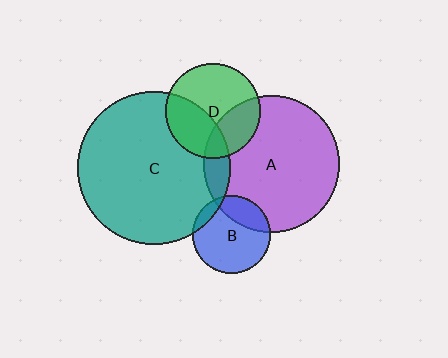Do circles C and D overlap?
Yes.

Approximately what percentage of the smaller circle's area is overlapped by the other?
Approximately 35%.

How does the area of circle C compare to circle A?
Approximately 1.3 times.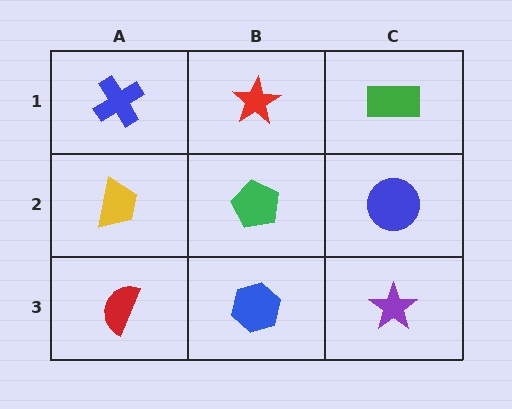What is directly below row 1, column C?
A blue circle.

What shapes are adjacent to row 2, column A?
A blue cross (row 1, column A), a red semicircle (row 3, column A), a green pentagon (row 2, column B).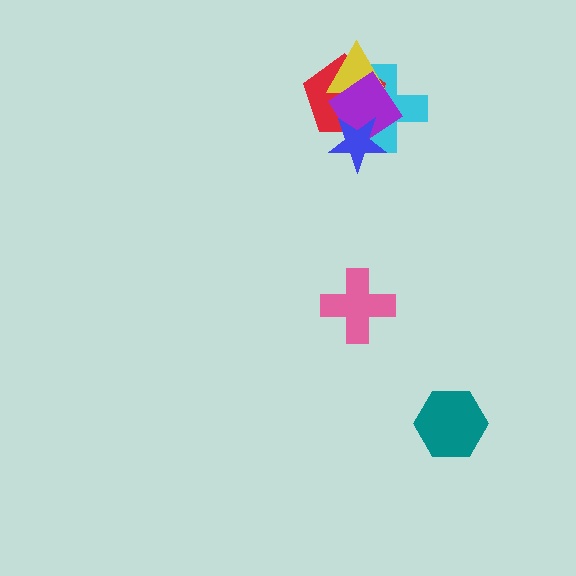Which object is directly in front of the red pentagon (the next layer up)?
The yellow triangle is directly in front of the red pentagon.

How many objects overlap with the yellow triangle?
3 objects overlap with the yellow triangle.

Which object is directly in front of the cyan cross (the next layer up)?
The red pentagon is directly in front of the cyan cross.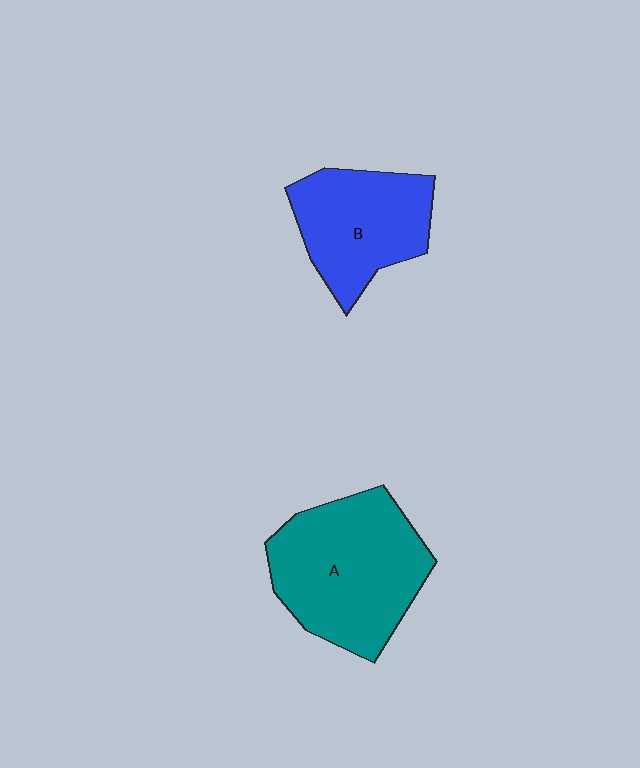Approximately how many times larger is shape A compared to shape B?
Approximately 1.4 times.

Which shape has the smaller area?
Shape B (blue).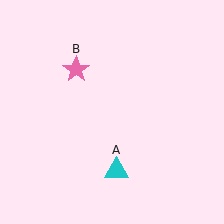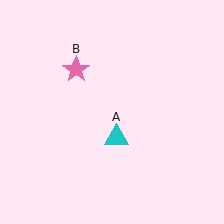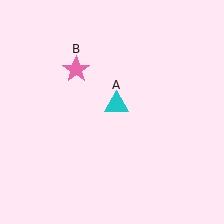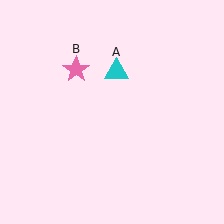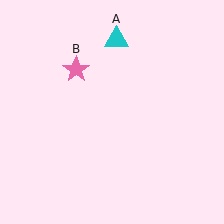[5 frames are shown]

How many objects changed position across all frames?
1 object changed position: cyan triangle (object A).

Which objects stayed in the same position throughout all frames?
Pink star (object B) remained stationary.